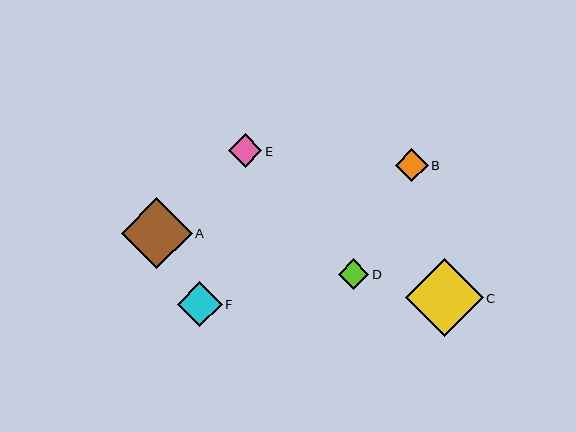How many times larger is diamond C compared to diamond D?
Diamond C is approximately 2.6 times the size of diamond D.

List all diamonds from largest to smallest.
From largest to smallest: C, A, F, E, B, D.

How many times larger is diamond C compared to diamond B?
Diamond C is approximately 2.4 times the size of diamond B.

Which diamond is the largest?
Diamond C is the largest with a size of approximately 78 pixels.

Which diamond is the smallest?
Diamond D is the smallest with a size of approximately 30 pixels.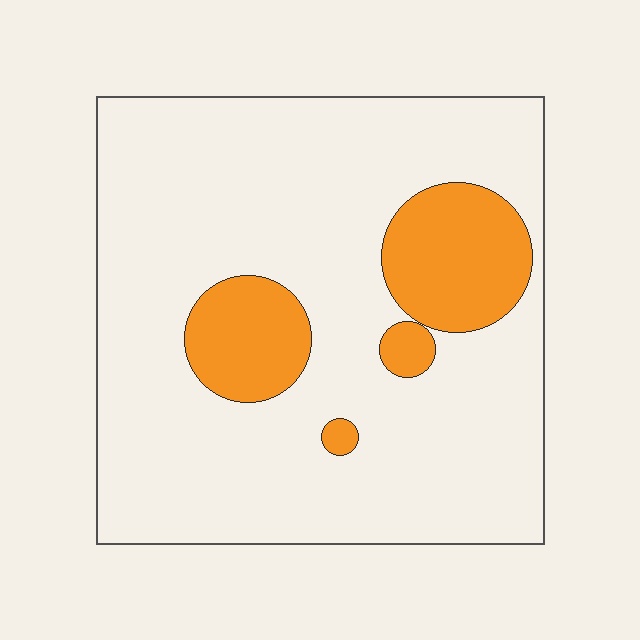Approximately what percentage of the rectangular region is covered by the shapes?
Approximately 15%.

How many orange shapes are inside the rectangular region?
4.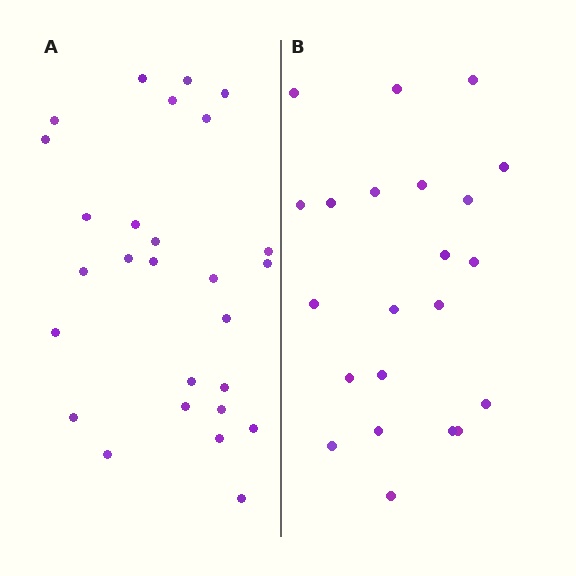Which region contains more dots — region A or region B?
Region A (the left region) has more dots.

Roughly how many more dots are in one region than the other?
Region A has about 5 more dots than region B.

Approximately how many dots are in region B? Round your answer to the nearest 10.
About 20 dots. (The exact count is 22, which rounds to 20.)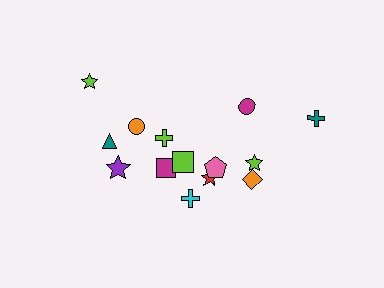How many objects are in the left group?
There are 6 objects.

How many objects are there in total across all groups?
There are 14 objects.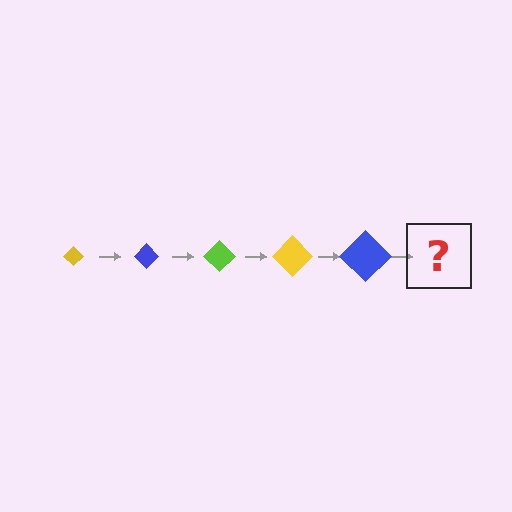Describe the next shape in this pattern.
It should be a lime diamond, larger than the previous one.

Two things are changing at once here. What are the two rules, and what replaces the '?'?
The two rules are that the diamond grows larger each step and the color cycles through yellow, blue, and lime. The '?' should be a lime diamond, larger than the previous one.